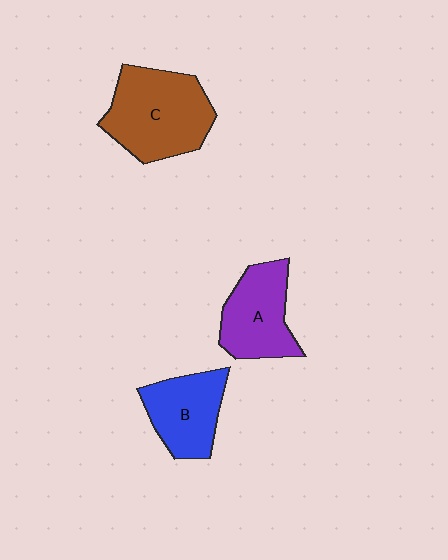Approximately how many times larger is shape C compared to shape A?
Approximately 1.4 times.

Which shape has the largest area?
Shape C (brown).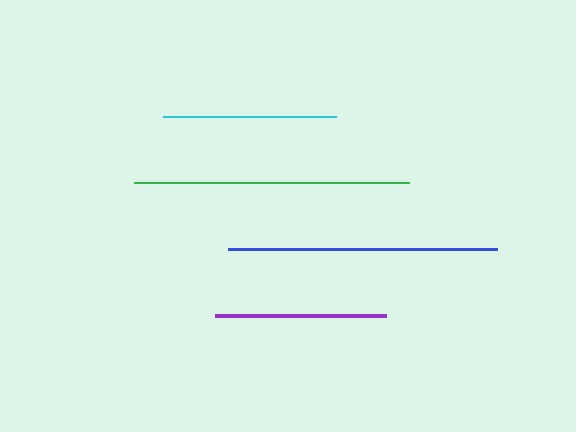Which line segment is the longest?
The green line is the longest at approximately 275 pixels.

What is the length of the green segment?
The green segment is approximately 275 pixels long.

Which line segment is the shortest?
The purple line is the shortest at approximately 171 pixels.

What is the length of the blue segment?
The blue segment is approximately 269 pixels long.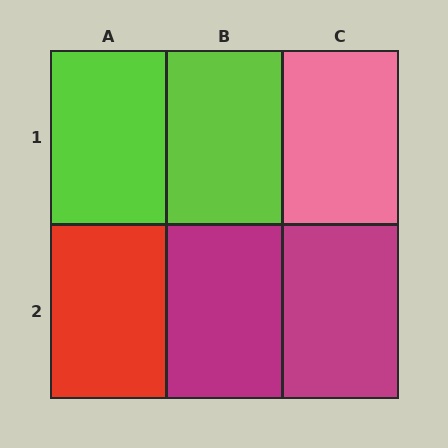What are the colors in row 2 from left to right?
Red, magenta, magenta.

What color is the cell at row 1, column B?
Lime.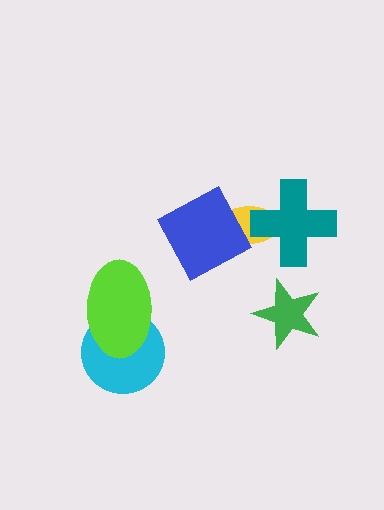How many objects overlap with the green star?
0 objects overlap with the green star.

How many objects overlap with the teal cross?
1 object overlaps with the teal cross.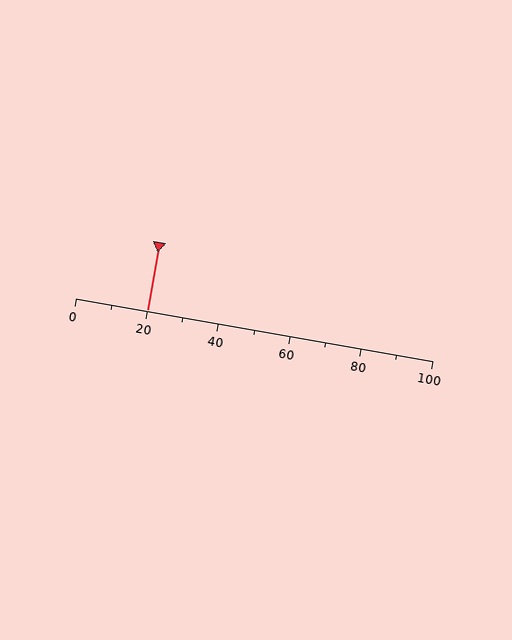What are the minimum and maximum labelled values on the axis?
The axis runs from 0 to 100.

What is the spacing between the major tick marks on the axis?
The major ticks are spaced 20 apart.